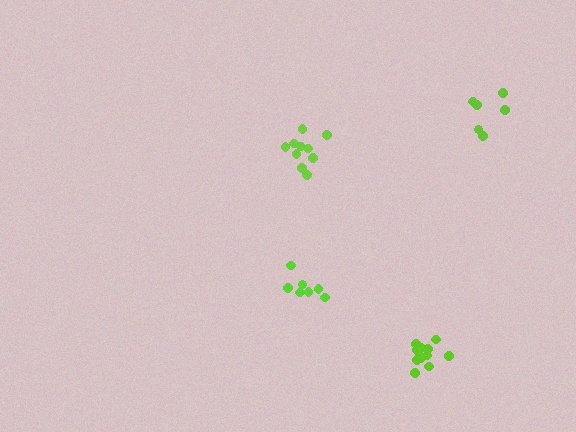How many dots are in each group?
Group 1: 7 dots, Group 2: 6 dots, Group 3: 11 dots, Group 4: 10 dots (34 total).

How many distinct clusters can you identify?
There are 4 distinct clusters.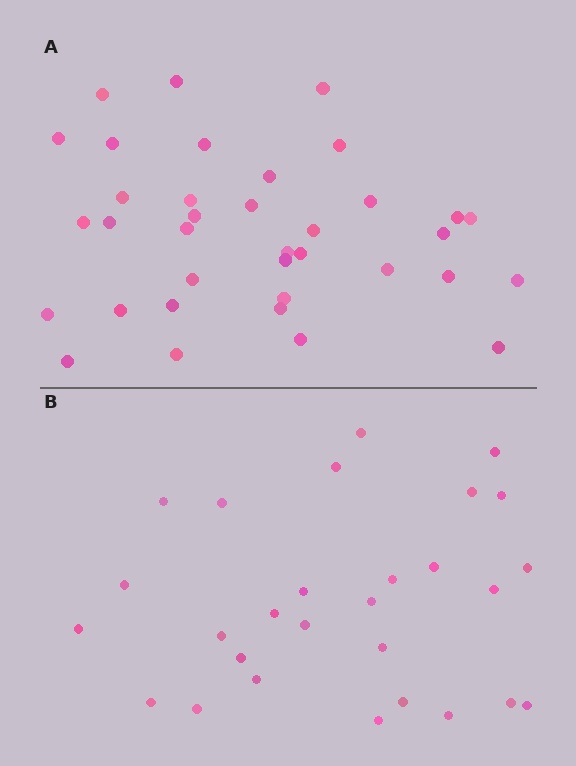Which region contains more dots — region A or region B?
Region A (the top region) has more dots.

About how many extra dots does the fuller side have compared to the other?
Region A has roughly 8 or so more dots than region B.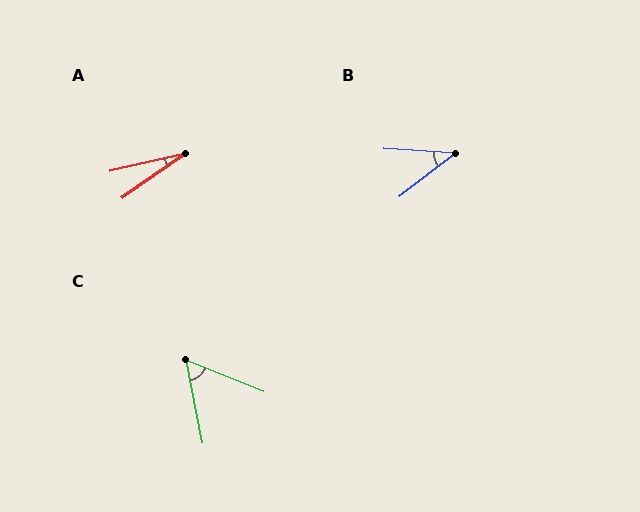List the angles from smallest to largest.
A (22°), B (41°), C (57°).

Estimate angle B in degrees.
Approximately 41 degrees.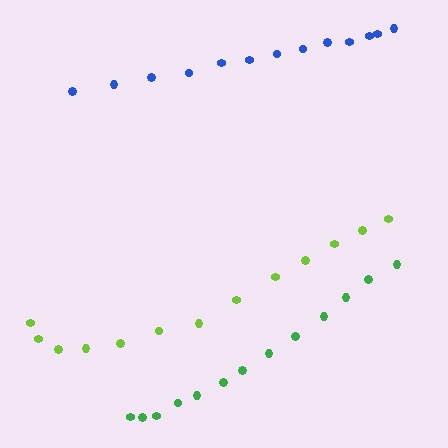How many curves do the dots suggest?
There are 3 distinct paths.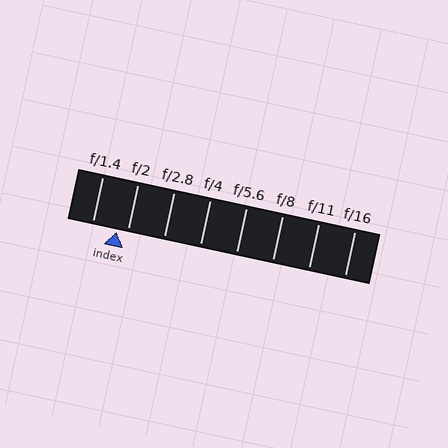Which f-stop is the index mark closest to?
The index mark is closest to f/2.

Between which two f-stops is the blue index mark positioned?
The index mark is between f/1.4 and f/2.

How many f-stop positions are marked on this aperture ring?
There are 8 f-stop positions marked.